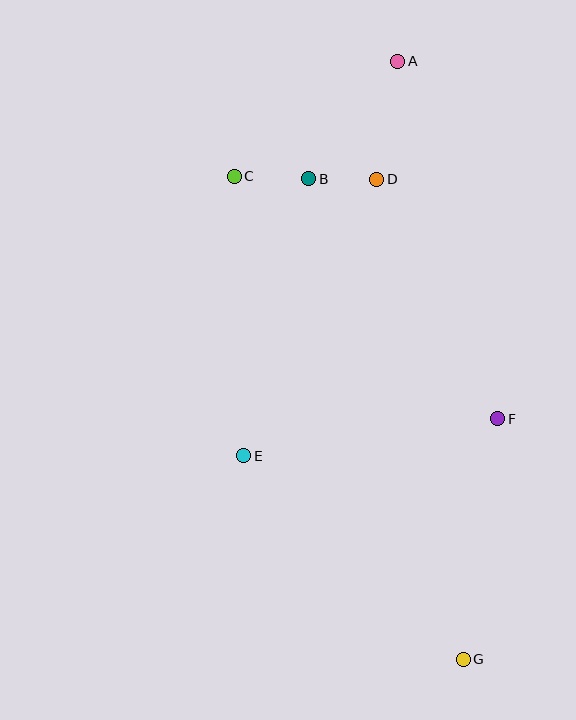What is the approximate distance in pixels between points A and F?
The distance between A and F is approximately 372 pixels.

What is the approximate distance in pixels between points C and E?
The distance between C and E is approximately 280 pixels.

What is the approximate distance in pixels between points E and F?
The distance between E and F is approximately 257 pixels.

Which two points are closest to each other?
Points B and D are closest to each other.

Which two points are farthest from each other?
Points A and G are farthest from each other.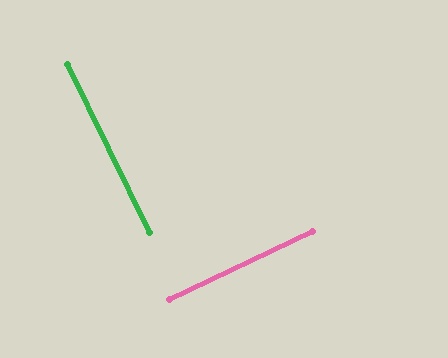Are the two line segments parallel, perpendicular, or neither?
Perpendicular — they meet at approximately 90°.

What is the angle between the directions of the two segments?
Approximately 90 degrees.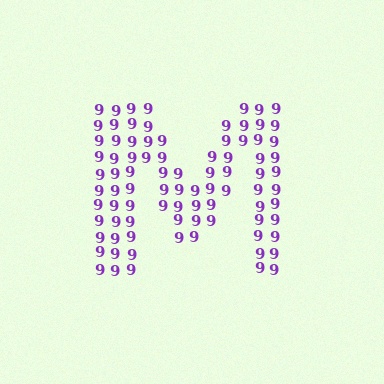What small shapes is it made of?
It is made of small digit 9's.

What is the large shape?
The large shape is the letter M.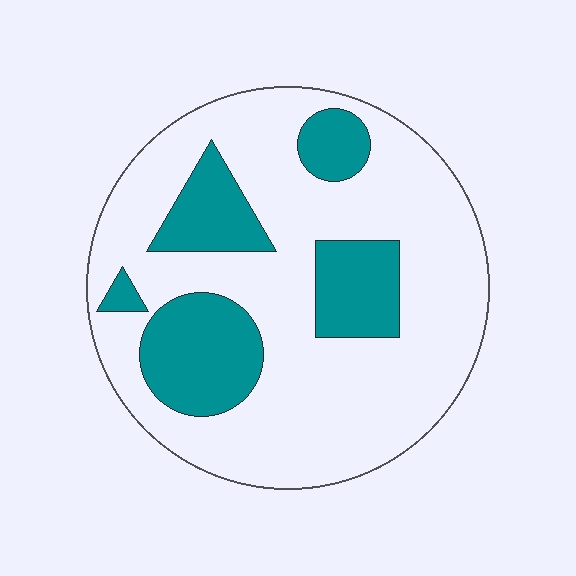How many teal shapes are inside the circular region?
5.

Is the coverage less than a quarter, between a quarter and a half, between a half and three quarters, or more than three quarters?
Between a quarter and a half.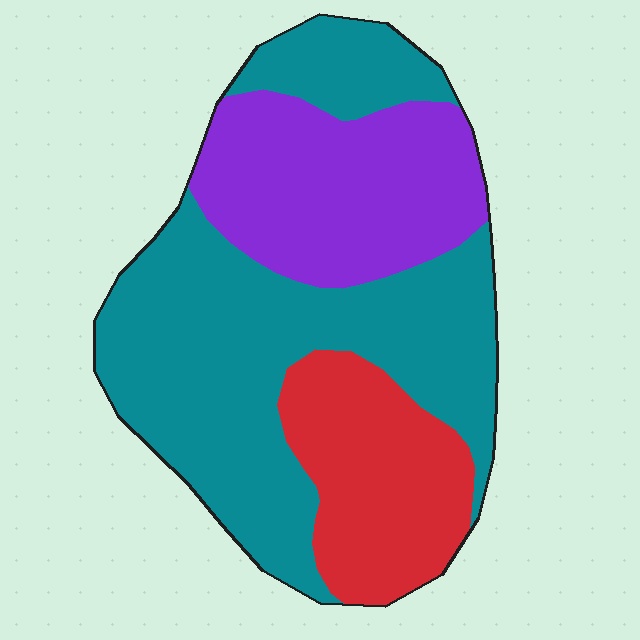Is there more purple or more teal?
Teal.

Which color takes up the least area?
Red, at roughly 20%.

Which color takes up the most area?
Teal, at roughly 55%.